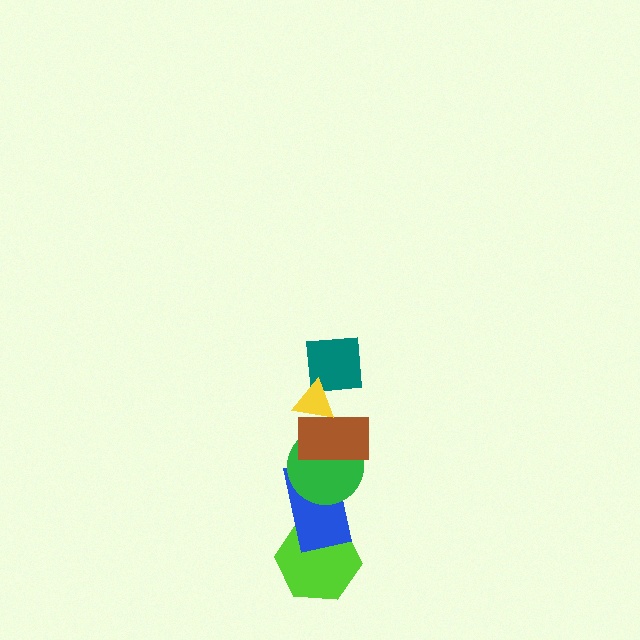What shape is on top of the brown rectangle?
The teal square is on top of the brown rectangle.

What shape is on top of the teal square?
The yellow triangle is on top of the teal square.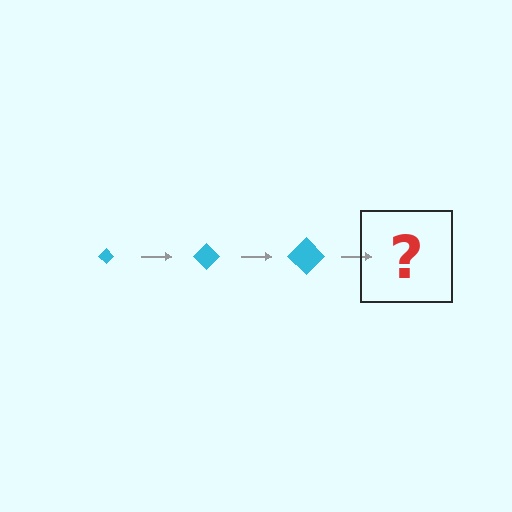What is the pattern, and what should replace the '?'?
The pattern is that the diamond gets progressively larger each step. The '?' should be a cyan diamond, larger than the previous one.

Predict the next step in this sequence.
The next step is a cyan diamond, larger than the previous one.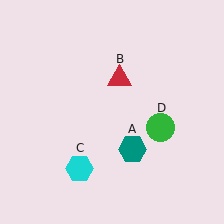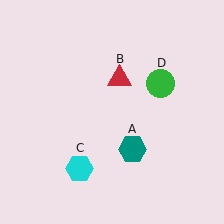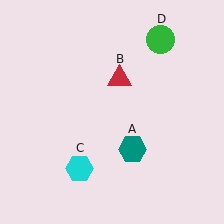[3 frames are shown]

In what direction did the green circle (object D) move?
The green circle (object D) moved up.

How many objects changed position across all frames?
1 object changed position: green circle (object D).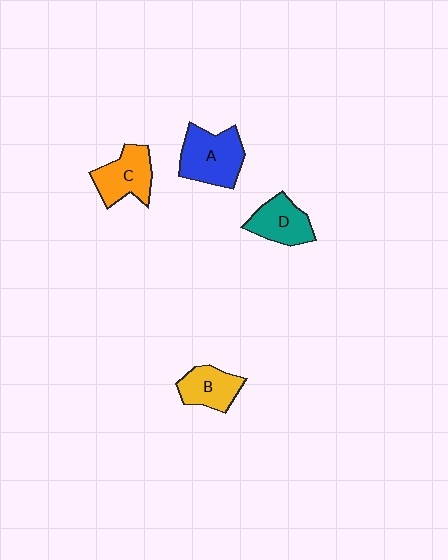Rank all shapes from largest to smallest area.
From largest to smallest: A (blue), C (orange), D (teal), B (yellow).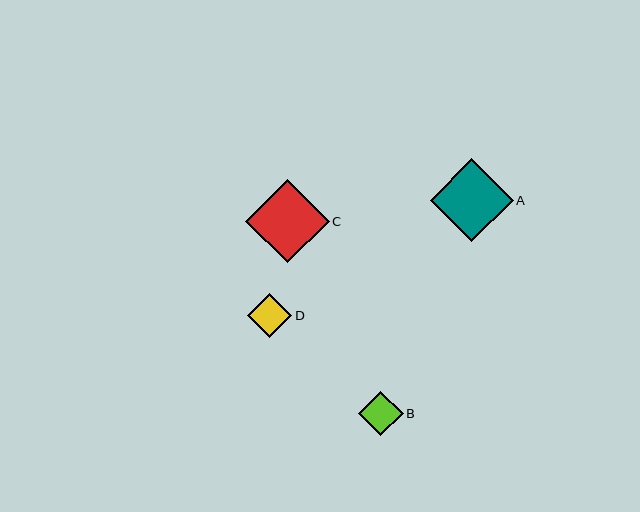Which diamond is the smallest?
Diamond B is the smallest with a size of approximately 45 pixels.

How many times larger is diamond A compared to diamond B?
Diamond A is approximately 1.9 times the size of diamond B.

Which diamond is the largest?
Diamond C is the largest with a size of approximately 84 pixels.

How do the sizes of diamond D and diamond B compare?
Diamond D and diamond B are approximately the same size.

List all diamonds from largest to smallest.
From largest to smallest: C, A, D, B.